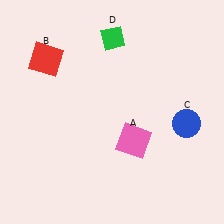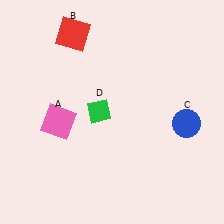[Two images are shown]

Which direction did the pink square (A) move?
The pink square (A) moved left.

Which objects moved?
The objects that moved are: the pink square (A), the red square (B), the green diamond (D).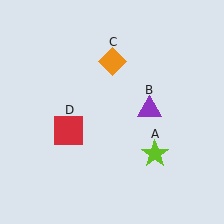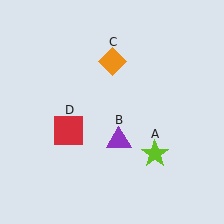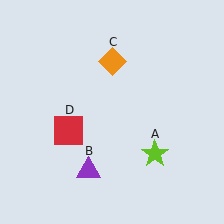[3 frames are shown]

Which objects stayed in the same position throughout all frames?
Lime star (object A) and orange diamond (object C) and red square (object D) remained stationary.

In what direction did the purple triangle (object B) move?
The purple triangle (object B) moved down and to the left.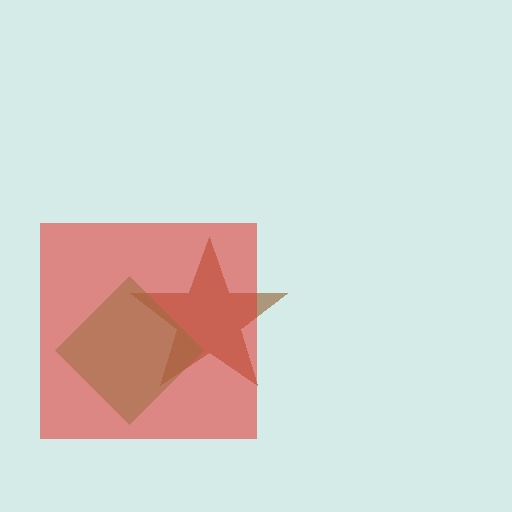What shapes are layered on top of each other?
The layered shapes are: a brown star, a green diamond, a red square.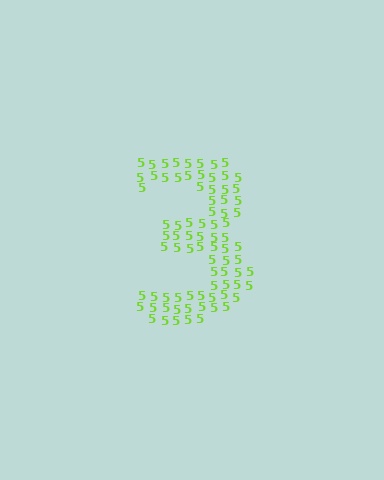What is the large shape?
The large shape is the digit 3.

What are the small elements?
The small elements are digit 5's.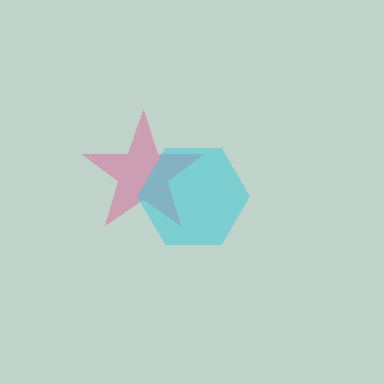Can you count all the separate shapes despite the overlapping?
Yes, there are 2 separate shapes.